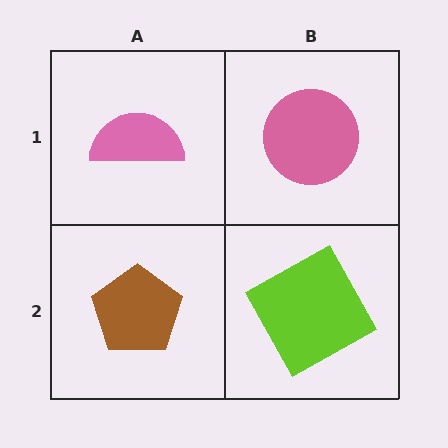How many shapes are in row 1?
2 shapes.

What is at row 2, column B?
A lime square.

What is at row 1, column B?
A pink circle.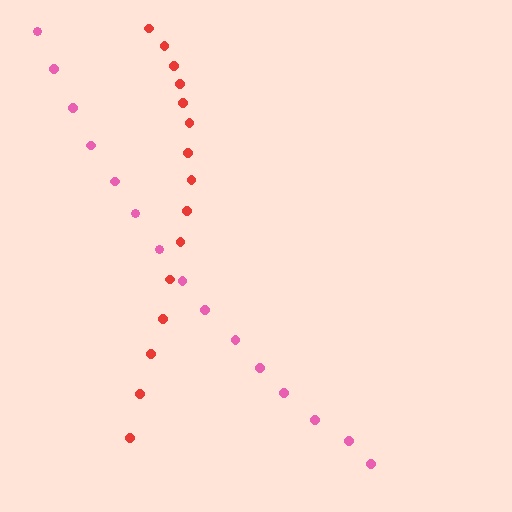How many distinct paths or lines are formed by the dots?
There are 2 distinct paths.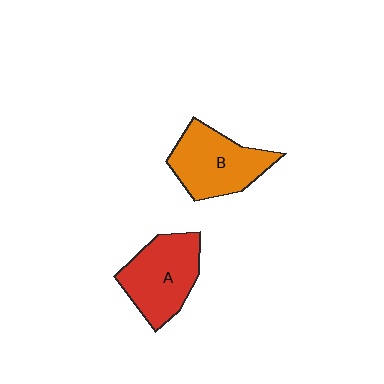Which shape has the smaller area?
Shape B (orange).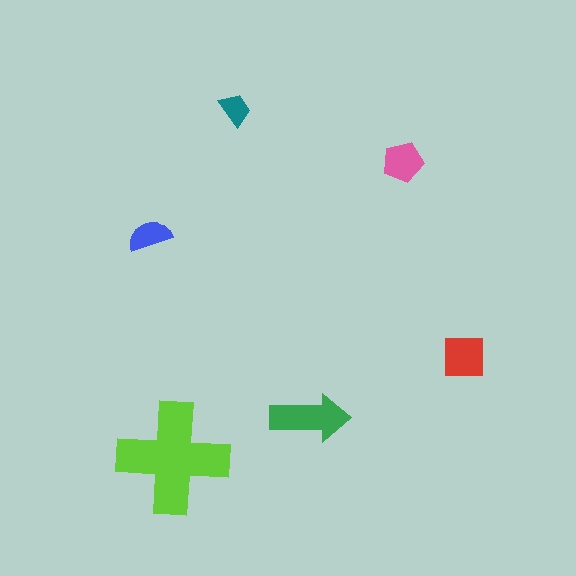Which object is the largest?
The lime cross.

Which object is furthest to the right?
The red square is rightmost.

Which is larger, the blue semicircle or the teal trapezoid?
The blue semicircle.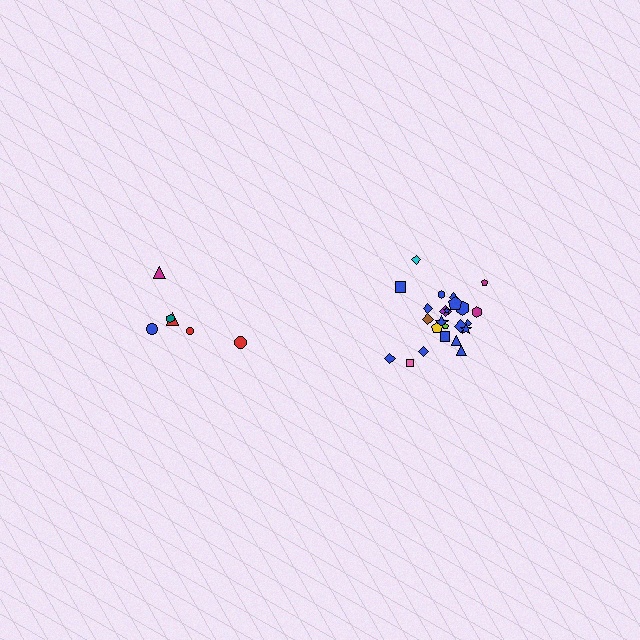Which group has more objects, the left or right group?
The right group.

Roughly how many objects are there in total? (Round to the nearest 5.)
Roughly 30 objects in total.